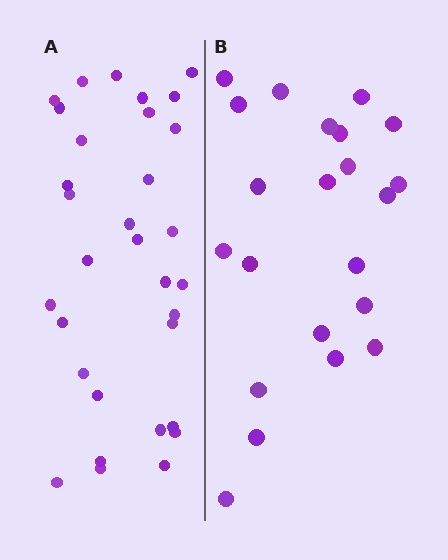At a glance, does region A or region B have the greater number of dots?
Region A (the left region) has more dots.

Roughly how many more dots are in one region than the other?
Region A has roughly 10 or so more dots than region B.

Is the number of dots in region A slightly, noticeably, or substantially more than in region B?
Region A has substantially more. The ratio is roughly 1.5 to 1.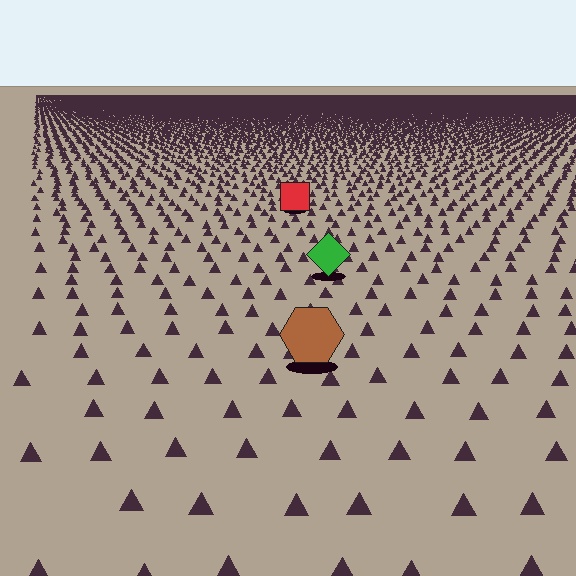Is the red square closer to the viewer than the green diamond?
No. The green diamond is closer — you can tell from the texture gradient: the ground texture is coarser near it.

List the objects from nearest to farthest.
From nearest to farthest: the brown hexagon, the green diamond, the red square.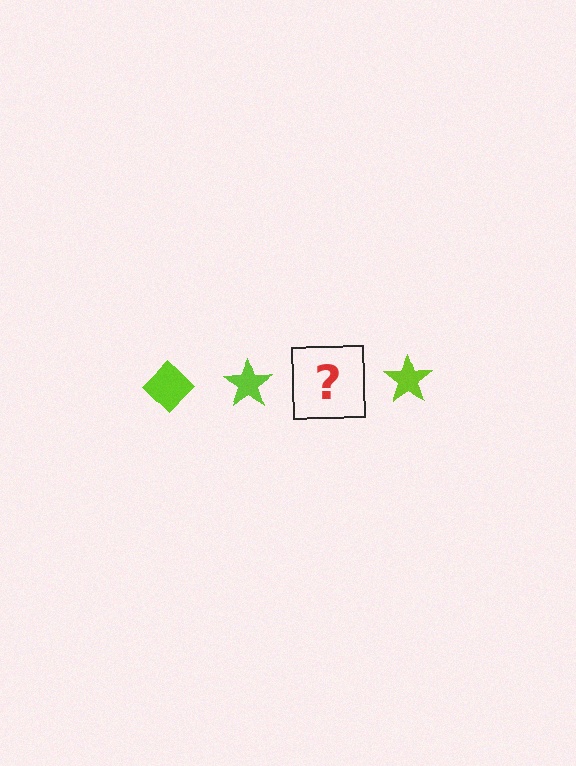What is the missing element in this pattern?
The missing element is a lime diamond.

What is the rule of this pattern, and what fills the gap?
The rule is that the pattern cycles through diamond, star shapes in lime. The gap should be filled with a lime diamond.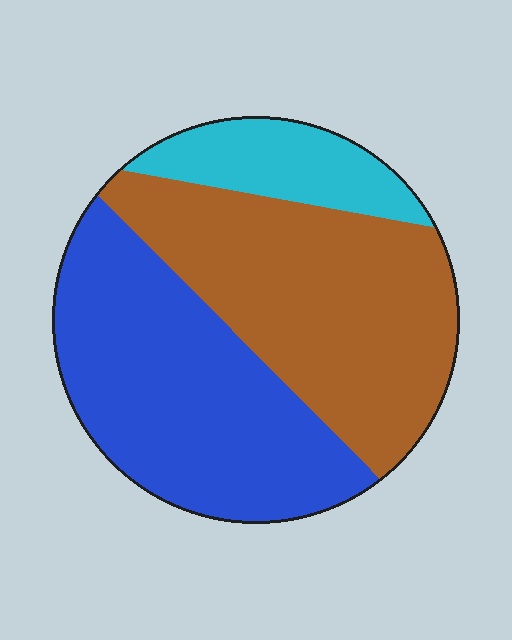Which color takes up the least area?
Cyan, at roughly 15%.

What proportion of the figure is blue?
Blue takes up about two fifths (2/5) of the figure.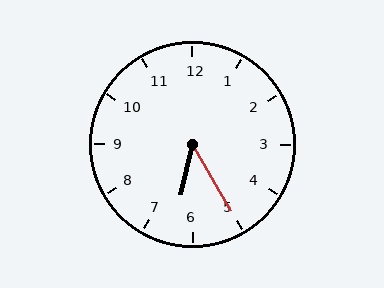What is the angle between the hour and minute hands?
Approximately 42 degrees.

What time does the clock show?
6:25.